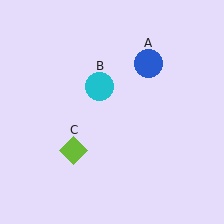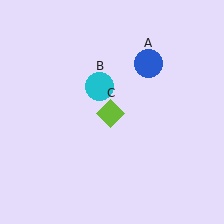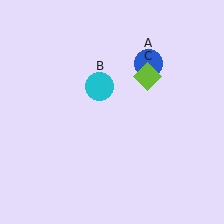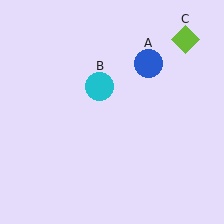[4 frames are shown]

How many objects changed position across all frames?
1 object changed position: lime diamond (object C).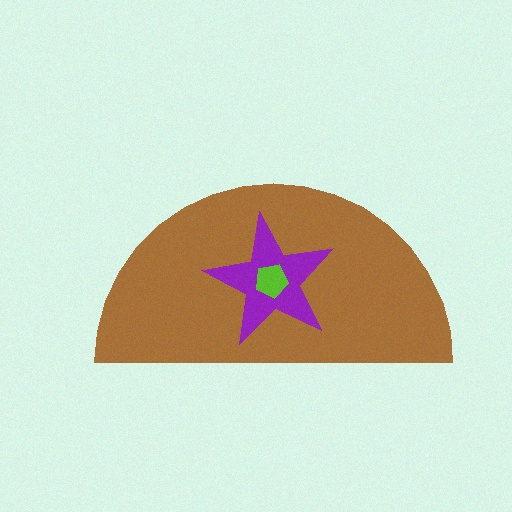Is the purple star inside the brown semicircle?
Yes.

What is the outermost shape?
The brown semicircle.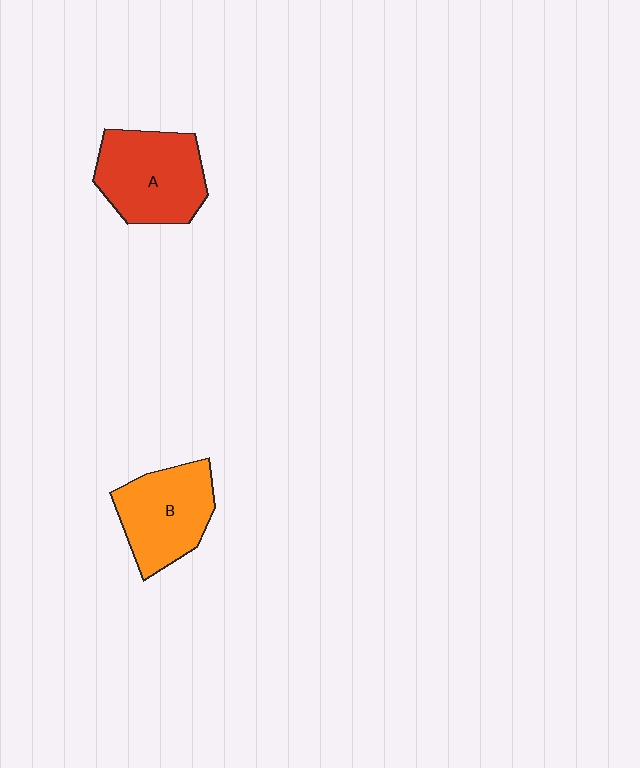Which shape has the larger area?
Shape A (red).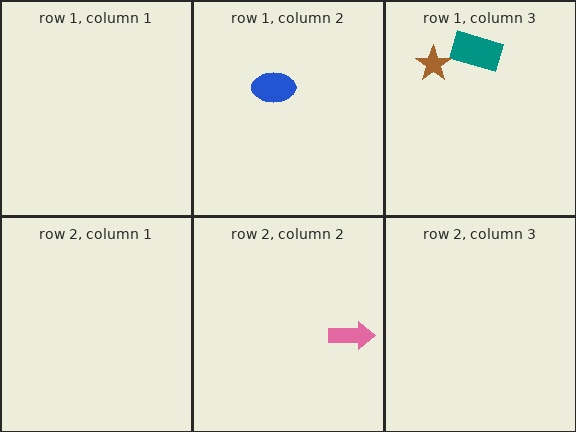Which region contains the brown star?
The row 1, column 3 region.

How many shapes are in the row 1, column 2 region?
1.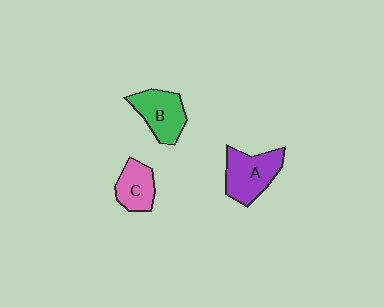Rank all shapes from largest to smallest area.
From largest to smallest: A (purple), B (green), C (pink).